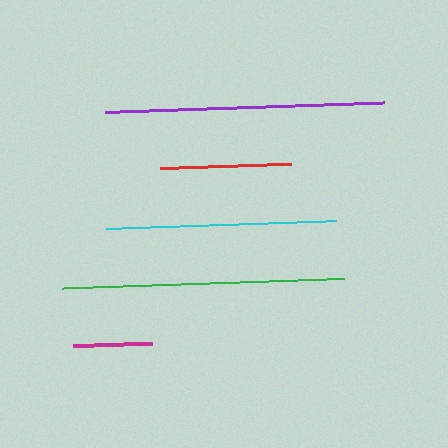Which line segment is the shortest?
The magenta line is the shortest at approximately 79 pixels.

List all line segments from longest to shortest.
From longest to shortest: green, purple, cyan, red, magenta.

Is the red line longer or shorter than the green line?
The green line is longer than the red line.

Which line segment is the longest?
The green line is the longest at approximately 281 pixels.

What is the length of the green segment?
The green segment is approximately 281 pixels long.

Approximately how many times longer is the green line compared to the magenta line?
The green line is approximately 3.6 times the length of the magenta line.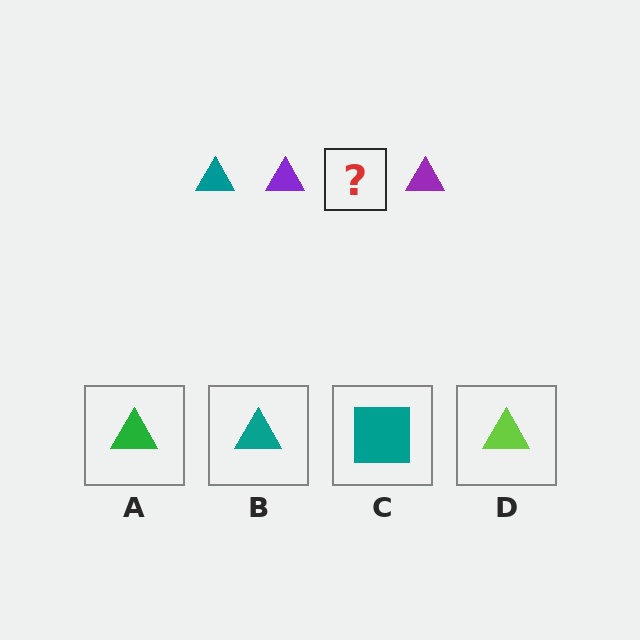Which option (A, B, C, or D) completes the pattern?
B.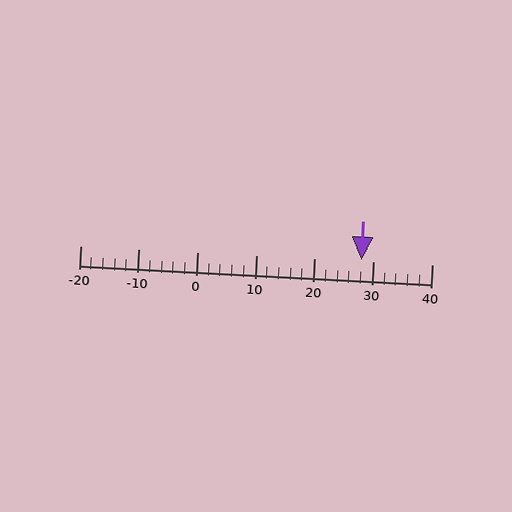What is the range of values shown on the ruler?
The ruler shows values from -20 to 40.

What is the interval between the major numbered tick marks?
The major tick marks are spaced 10 units apart.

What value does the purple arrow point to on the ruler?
The purple arrow points to approximately 28.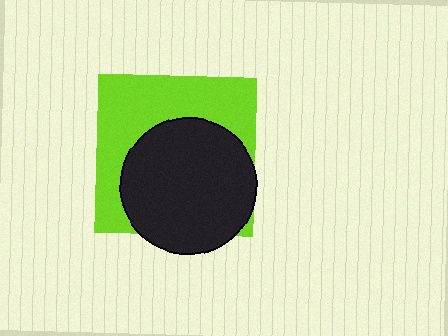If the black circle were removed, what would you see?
You would see the complete lime square.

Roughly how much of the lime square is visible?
About half of it is visible (roughly 47%).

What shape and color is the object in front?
The object in front is a black circle.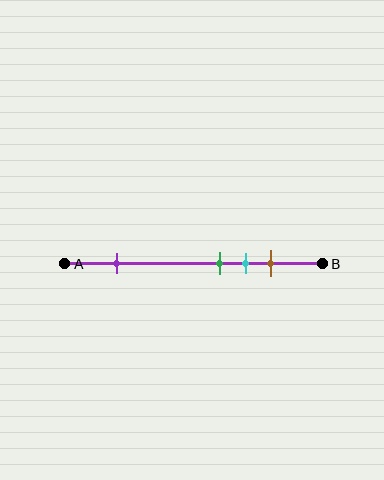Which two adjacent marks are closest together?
The green and cyan marks are the closest adjacent pair.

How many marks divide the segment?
There are 4 marks dividing the segment.